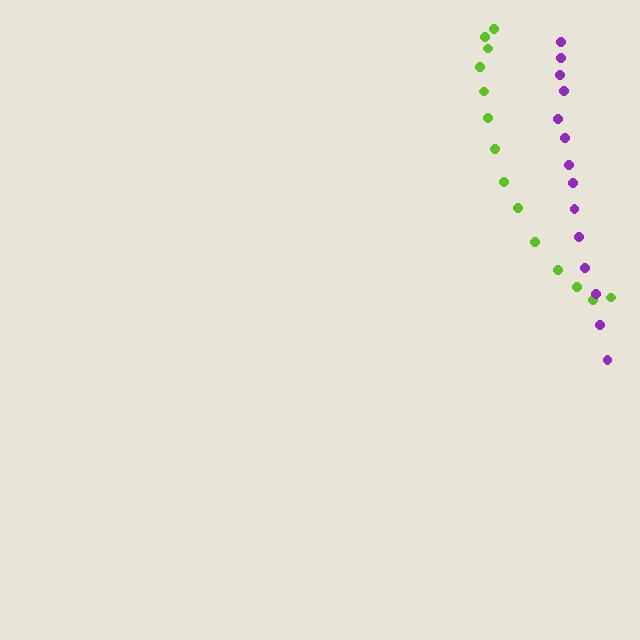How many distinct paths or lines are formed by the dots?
There are 2 distinct paths.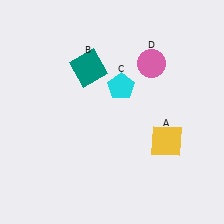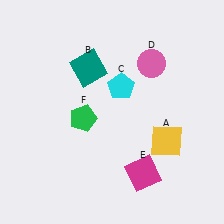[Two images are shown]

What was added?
A magenta square (E), a green pentagon (F) were added in Image 2.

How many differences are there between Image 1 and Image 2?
There are 2 differences between the two images.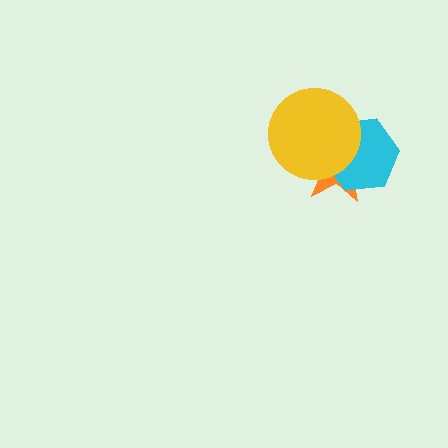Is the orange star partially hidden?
Yes, it is partially covered by another shape.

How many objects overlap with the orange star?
2 objects overlap with the orange star.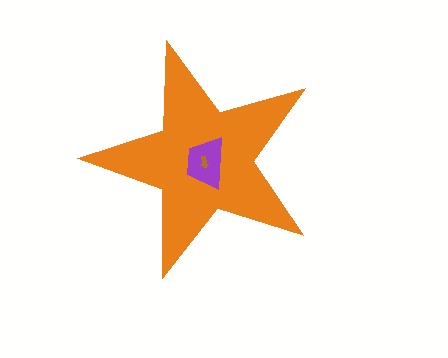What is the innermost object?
The brown arrow.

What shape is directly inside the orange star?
The purple trapezoid.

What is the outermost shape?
The orange star.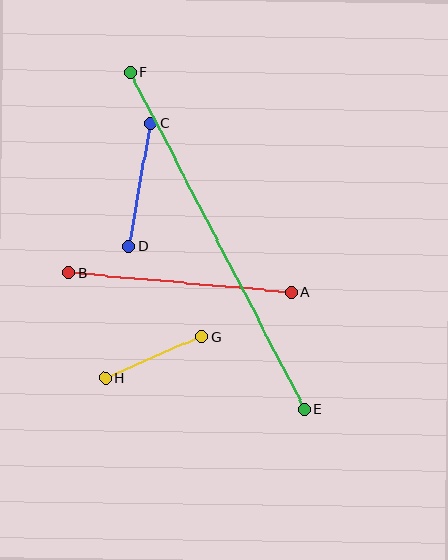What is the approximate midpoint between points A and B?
The midpoint is at approximately (180, 282) pixels.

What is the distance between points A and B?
The distance is approximately 223 pixels.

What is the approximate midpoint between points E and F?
The midpoint is at approximately (217, 241) pixels.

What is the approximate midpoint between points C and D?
The midpoint is at approximately (140, 185) pixels.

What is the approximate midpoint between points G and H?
The midpoint is at approximately (154, 357) pixels.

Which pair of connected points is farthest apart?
Points E and F are farthest apart.